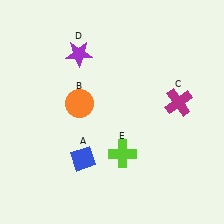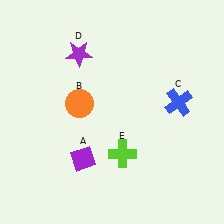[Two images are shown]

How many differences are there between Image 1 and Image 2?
There are 2 differences between the two images.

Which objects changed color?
A changed from blue to purple. C changed from magenta to blue.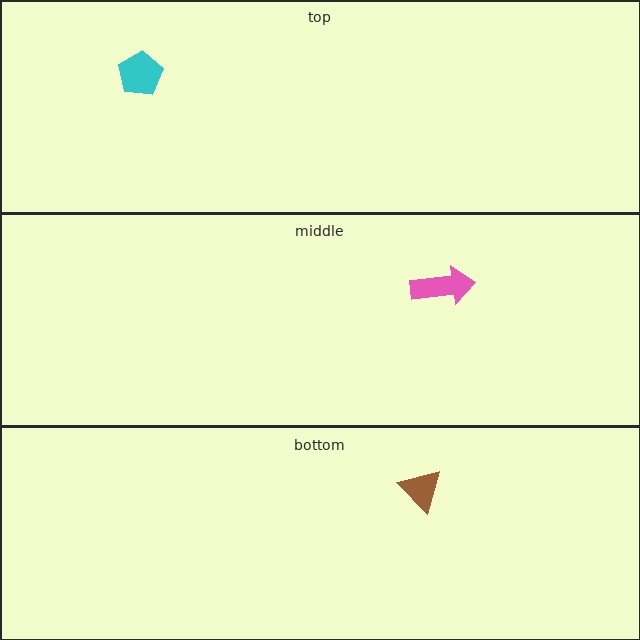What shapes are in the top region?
The cyan pentagon.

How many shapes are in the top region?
1.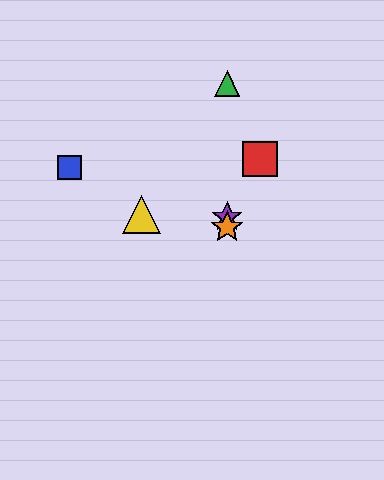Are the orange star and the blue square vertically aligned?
No, the orange star is at x≈227 and the blue square is at x≈70.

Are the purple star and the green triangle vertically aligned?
Yes, both are at x≈227.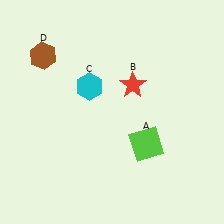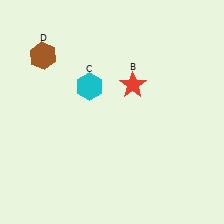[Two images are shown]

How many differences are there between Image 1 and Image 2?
There is 1 difference between the two images.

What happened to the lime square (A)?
The lime square (A) was removed in Image 2. It was in the bottom-right area of Image 1.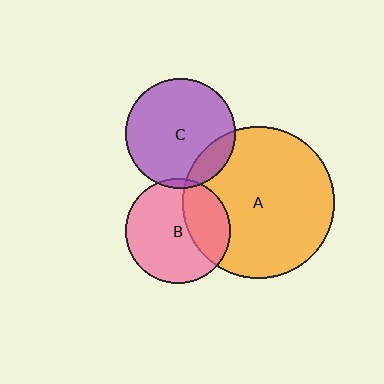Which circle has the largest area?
Circle A (orange).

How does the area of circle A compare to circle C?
Approximately 1.9 times.